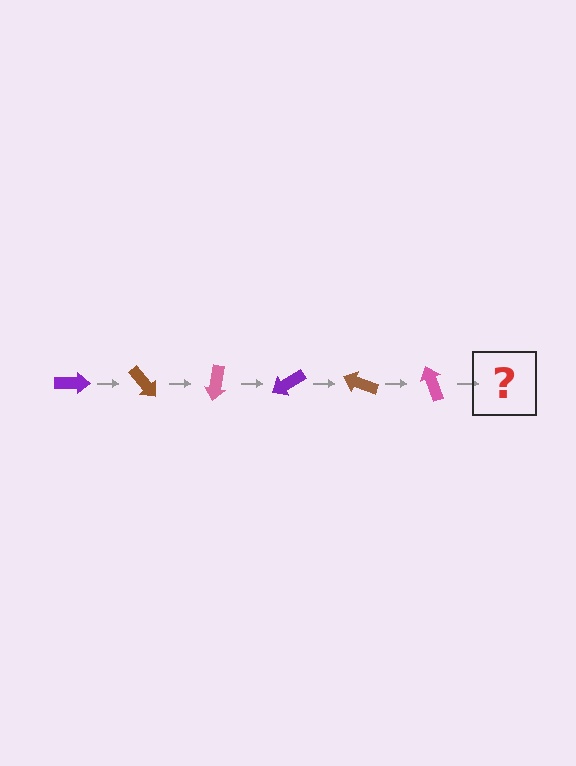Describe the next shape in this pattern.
It should be a purple arrow, rotated 300 degrees from the start.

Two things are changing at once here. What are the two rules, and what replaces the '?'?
The two rules are that it rotates 50 degrees each step and the color cycles through purple, brown, and pink. The '?' should be a purple arrow, rotated 300 degrees from the start.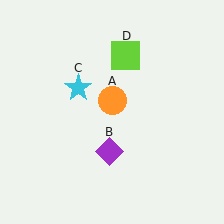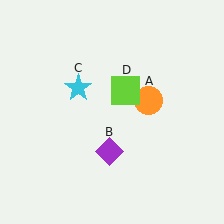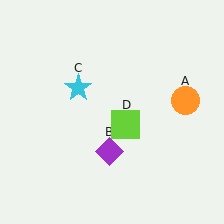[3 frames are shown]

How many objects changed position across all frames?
2 objects changed position: orange circle (object A), lime square (object D).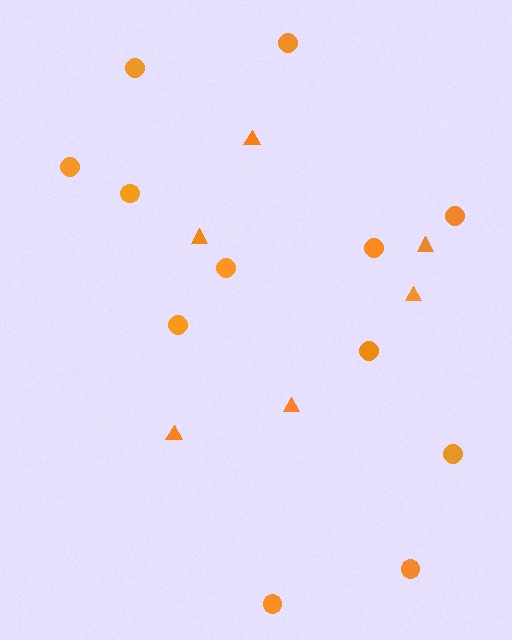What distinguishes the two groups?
There are 2 groups: one group of circles (12) and one group of triangles (6).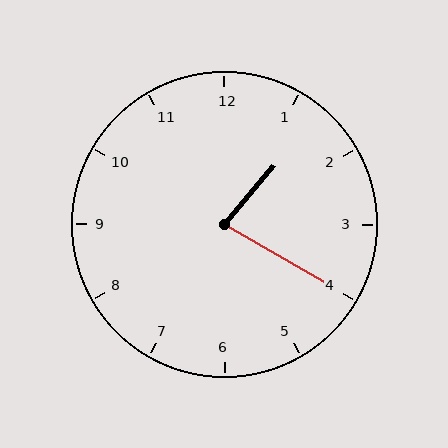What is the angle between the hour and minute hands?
Approximately 80 degrees.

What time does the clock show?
1:20.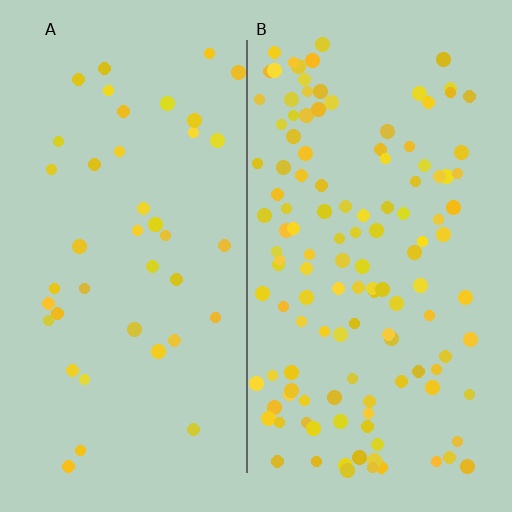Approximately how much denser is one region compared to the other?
Approximately 3.0× — region B over region A.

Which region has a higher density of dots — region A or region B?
B (the right).